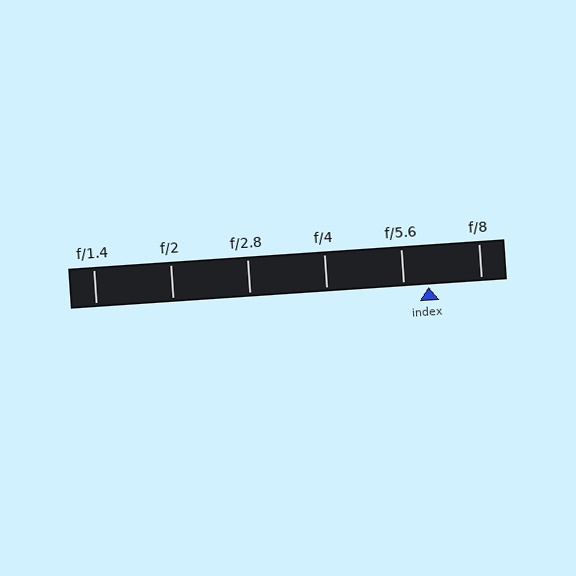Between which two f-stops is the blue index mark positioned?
The index mark is between f/5.6 and f/8.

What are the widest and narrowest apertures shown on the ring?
The widest aperture shown is f/1.4 and the narrowest is f/8.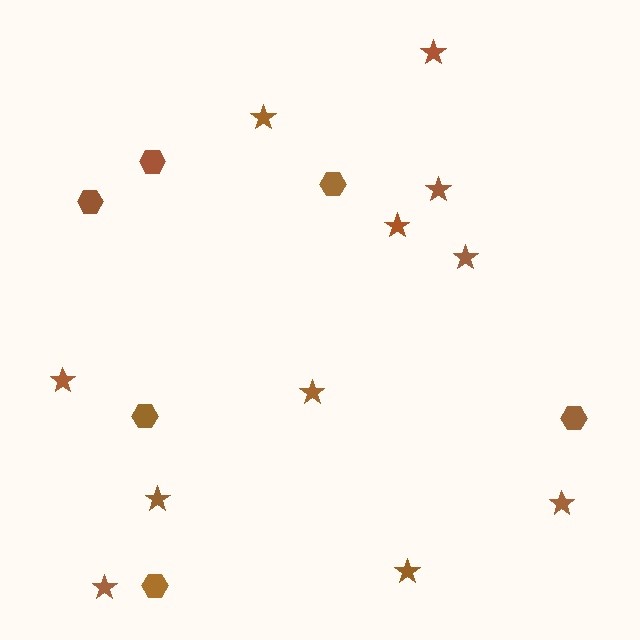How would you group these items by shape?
There are 2 groups: one group of stars (11) and one group of hexagons (6).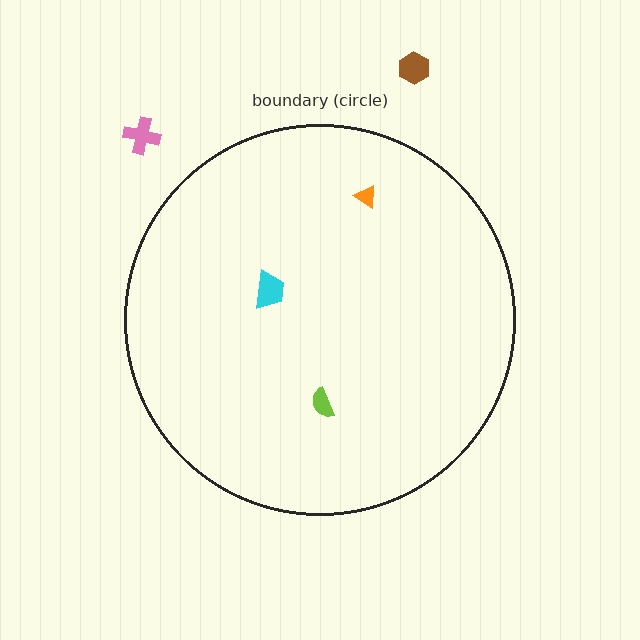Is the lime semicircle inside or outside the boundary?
Inside.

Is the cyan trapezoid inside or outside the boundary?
Inside.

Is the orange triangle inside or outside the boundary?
Inside.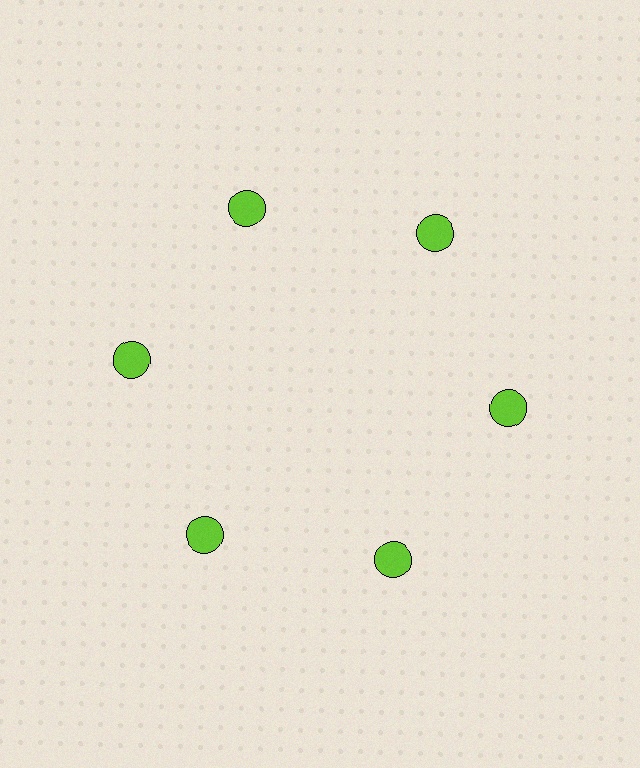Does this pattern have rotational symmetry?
Yes, this pattern has 6-fold rotational symmetry. It looks the same after rotating 60 degrees around the center.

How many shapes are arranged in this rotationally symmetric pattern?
There are 6 shapes, arranged in 6 groups of 1.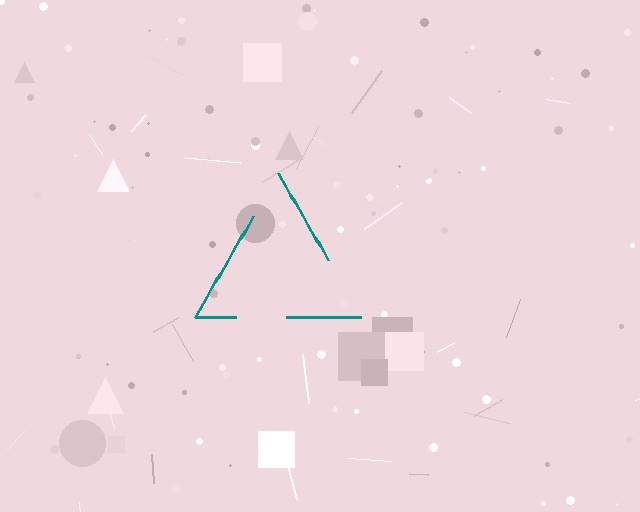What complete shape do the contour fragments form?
The contour fragments form a triangle.